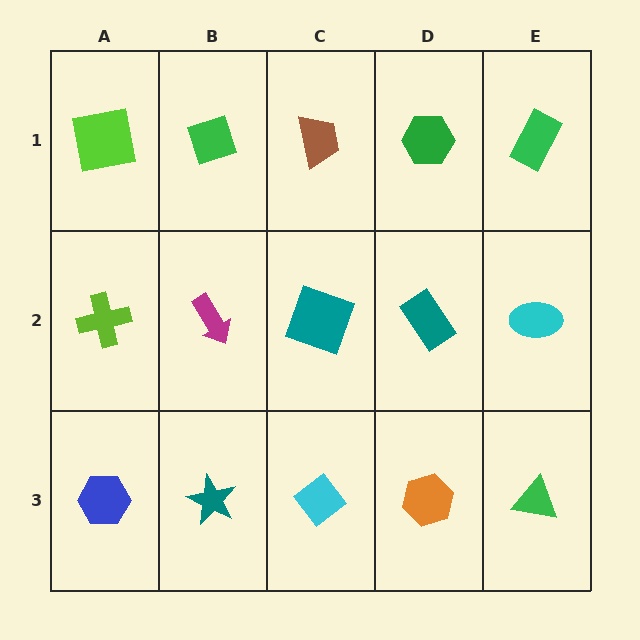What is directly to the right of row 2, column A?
A magenta arrow.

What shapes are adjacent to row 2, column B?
A green diamond (row 1, column B), a teal star (row 3, column B), a lime cross (row 2, column A), a teal square (row 2, column C).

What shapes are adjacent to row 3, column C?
A teal square (row 2, column C), a teal star (row 3, column B), an orange hexagon (row 3, column D).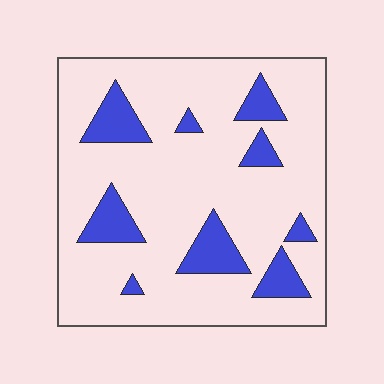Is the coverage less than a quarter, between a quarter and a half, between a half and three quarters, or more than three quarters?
Less than a quarter.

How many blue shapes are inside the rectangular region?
9.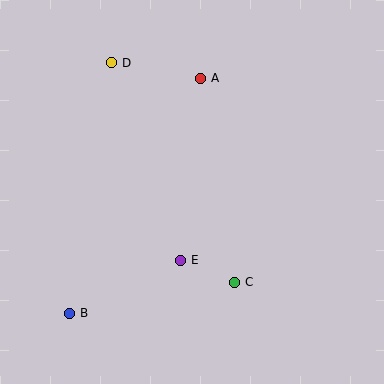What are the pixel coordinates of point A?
Point A is at (201, 78).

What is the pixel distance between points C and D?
The distance between C and D is 252 pixels.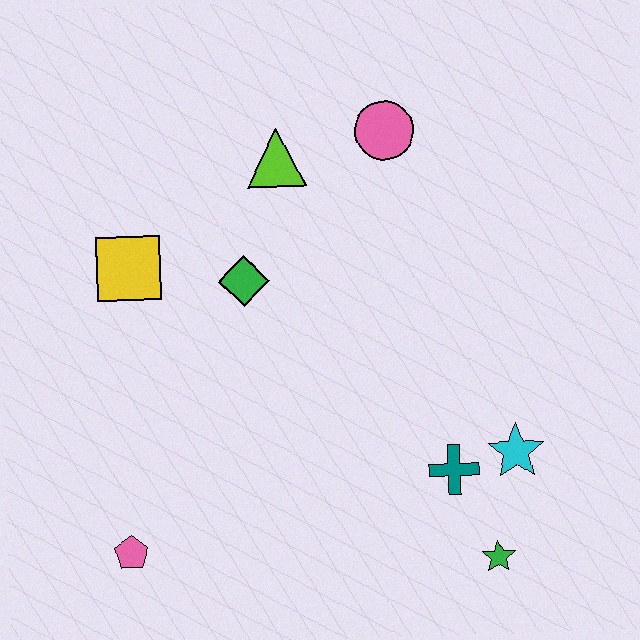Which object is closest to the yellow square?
The green diamond is closest to the yellow square.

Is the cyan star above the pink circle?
No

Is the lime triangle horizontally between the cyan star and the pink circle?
No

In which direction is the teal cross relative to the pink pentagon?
The teal cross is to the right of the pink pentagon.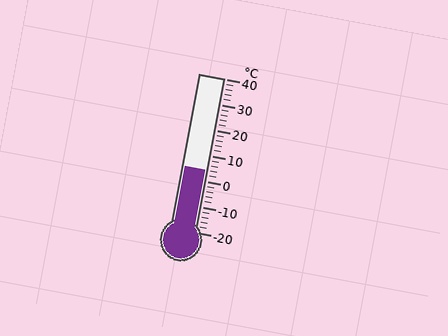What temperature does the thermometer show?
The thermometer shows approximately 4°C.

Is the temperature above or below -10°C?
The temperature is above -10°C.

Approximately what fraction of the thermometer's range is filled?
The thermometer is filled to approximately 40% of its range.